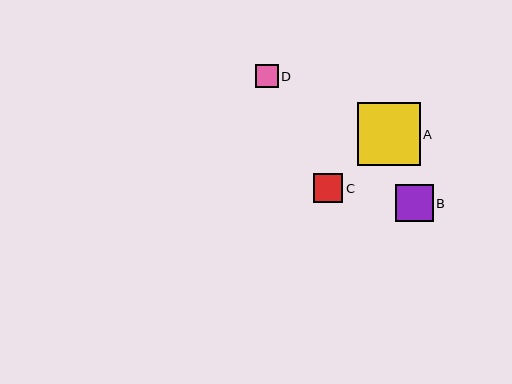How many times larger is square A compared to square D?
Square A is approximately 2.8 times the size of square D.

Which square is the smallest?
Square D is the smallest with a size of approximately 23 pixels.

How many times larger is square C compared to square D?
Square C is approximately 1.3 times the size of square D.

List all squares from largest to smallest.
From largest to smallest: A, B, C, D.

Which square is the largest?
Square A is the largest with a size of approximately 63 pixels.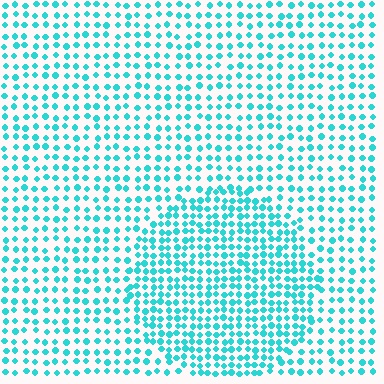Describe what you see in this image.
The image contains small cyan elements arranged at two different densities. A circle-shaped region is visible where the elements are more densely packed than the surrounding area.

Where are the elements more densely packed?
The elements are more densely packed inside the circle boundary.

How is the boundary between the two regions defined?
The boundary is defined by a change in element density (approximately 1.7x ratio). All elements are the same color, size, and shape.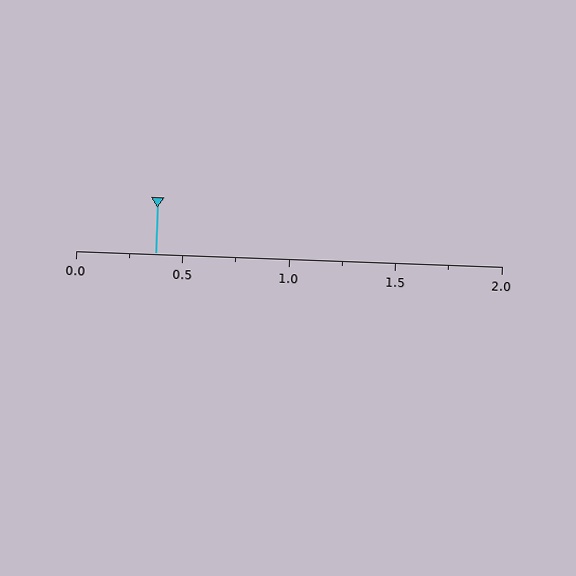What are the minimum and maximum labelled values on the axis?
The axis runs from 0.0 to 2.0.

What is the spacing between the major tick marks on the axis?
The major ticks are spaced 0.5 apart.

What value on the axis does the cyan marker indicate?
The marker indicates approximately 0.38.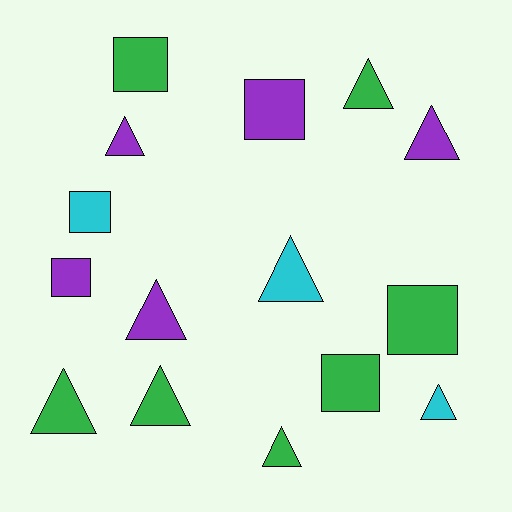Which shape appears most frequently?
Triangle, with 9 objects.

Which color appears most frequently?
Green, with 7 objects.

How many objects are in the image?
There are 15 objects.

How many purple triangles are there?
There are 3 purple triangles.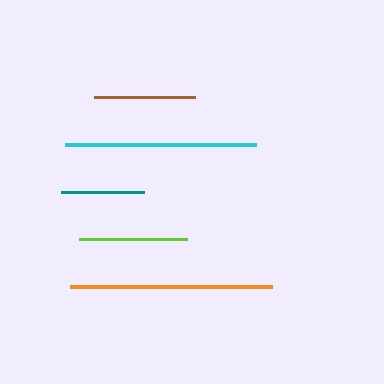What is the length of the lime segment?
The lime segment is approximately 108 pixels long.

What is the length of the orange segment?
The orange segment is approximately 201 pixels long.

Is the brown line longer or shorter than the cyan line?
The cyan line is longer than the brown line.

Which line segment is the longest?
The orange line is the longest at approximately 201 pixels.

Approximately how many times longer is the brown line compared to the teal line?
The brown line is approximately 1.2 times the length of the teal line.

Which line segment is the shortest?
The teal line is the shortest at approximately 83 pixels.